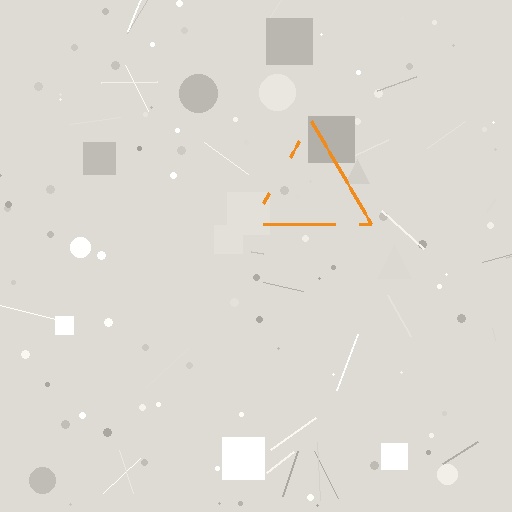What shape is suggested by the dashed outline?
The dashed outline suggests a triangle.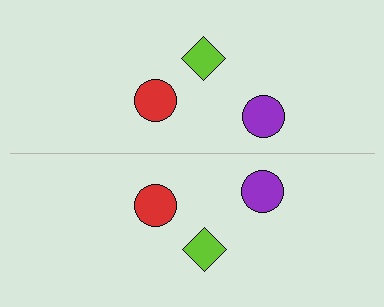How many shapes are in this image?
There are 6 shapes in this image.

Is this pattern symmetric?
Yes, this pattern has bilateral (reflection) symmetry.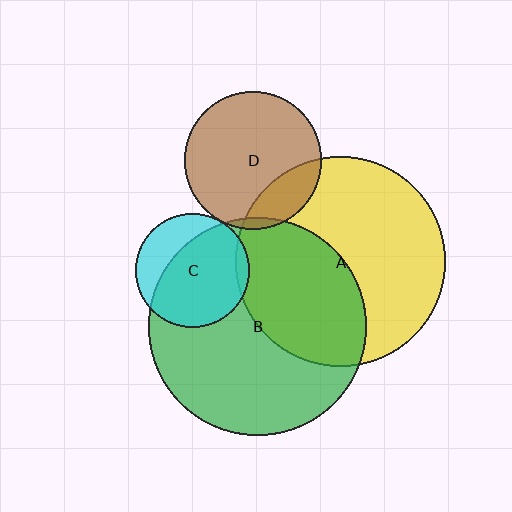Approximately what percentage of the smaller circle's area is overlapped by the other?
Approximately 5%.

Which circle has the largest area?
Circle B (green).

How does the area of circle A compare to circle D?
Approximately 2.3 times.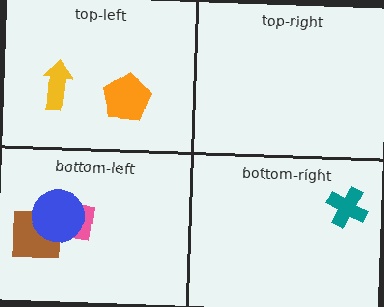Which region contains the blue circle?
The bottom-left region.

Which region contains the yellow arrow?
The top-left region.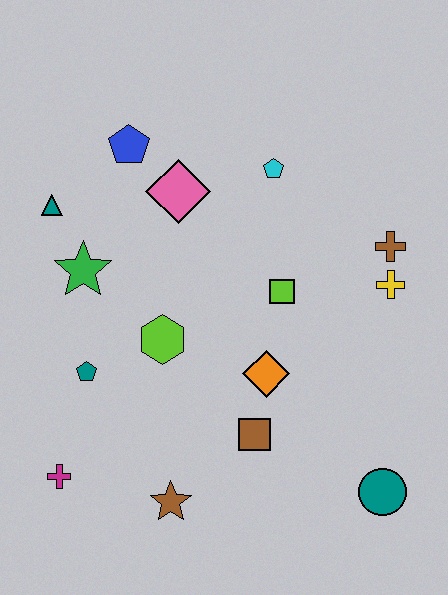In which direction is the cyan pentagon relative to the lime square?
The cyan pentagon is above the lime square.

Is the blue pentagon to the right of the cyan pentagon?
No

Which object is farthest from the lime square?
The magenta cross is farthest from the lime square.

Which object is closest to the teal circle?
The brown square is closest to the teal circle.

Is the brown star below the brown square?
Yes